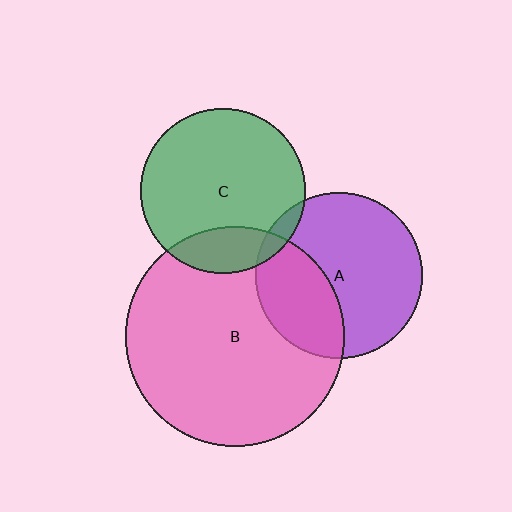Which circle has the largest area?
Circle B (pink).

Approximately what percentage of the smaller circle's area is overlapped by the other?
Approximately 35%.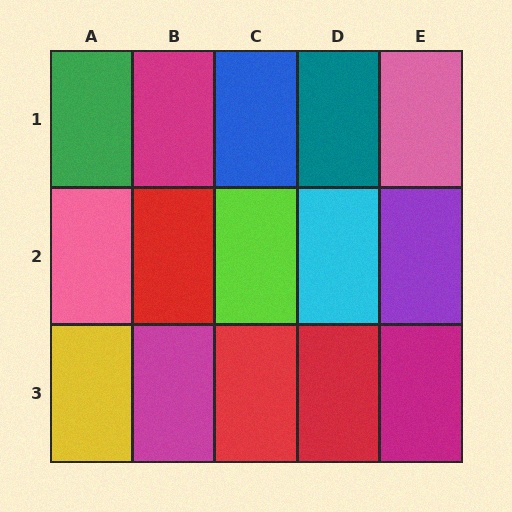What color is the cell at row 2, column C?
Lime.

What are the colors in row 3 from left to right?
Yellow, magenta, red, red, magenta.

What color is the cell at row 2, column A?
Pink.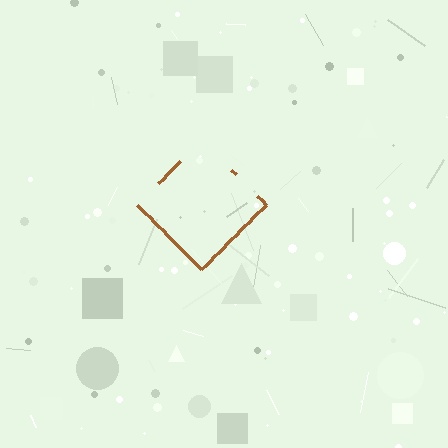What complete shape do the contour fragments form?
The contour fragments form a diamond.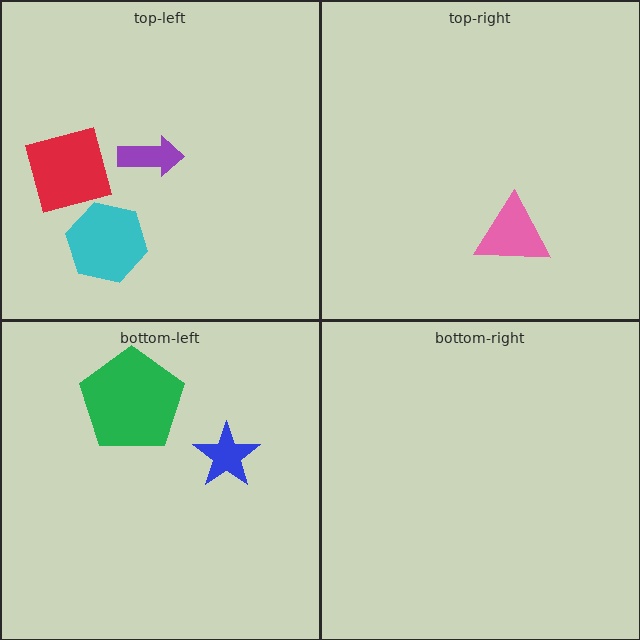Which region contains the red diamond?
The top-left region.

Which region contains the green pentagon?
The bottom-left region.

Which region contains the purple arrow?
The top-left region.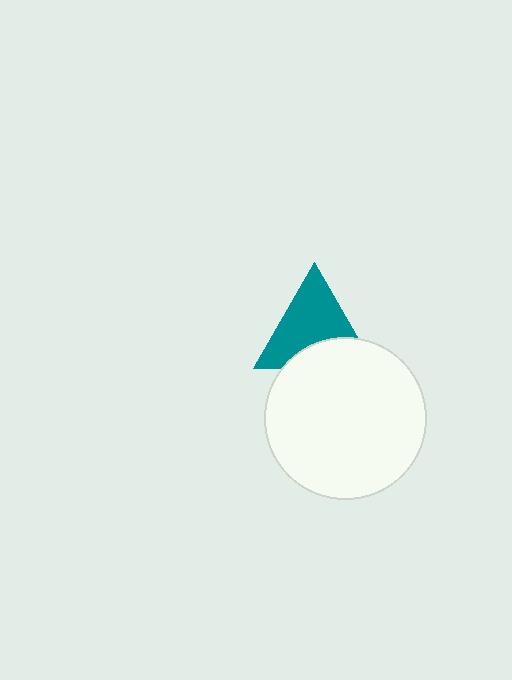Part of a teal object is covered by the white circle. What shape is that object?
It is a triangle.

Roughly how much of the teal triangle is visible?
Most of it is visible (roughly 68%).